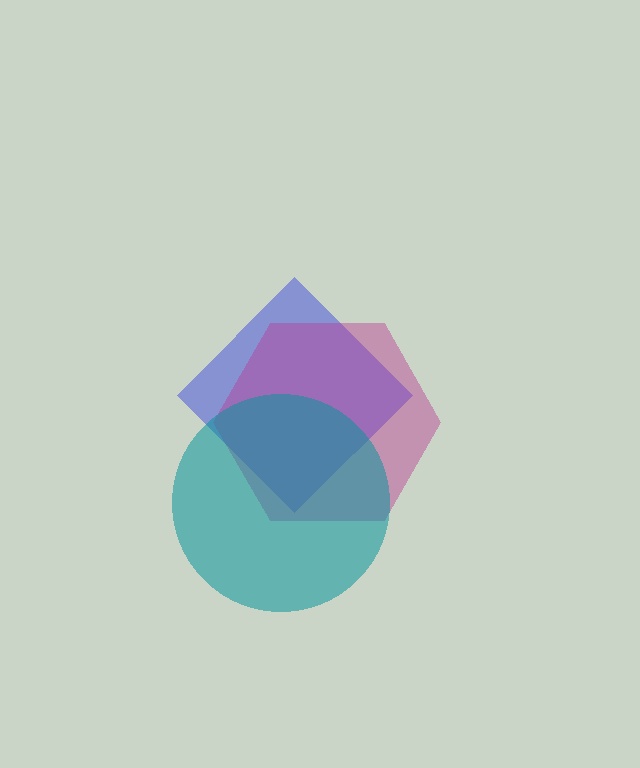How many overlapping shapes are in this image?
There are 3 overlapping shapes in the image.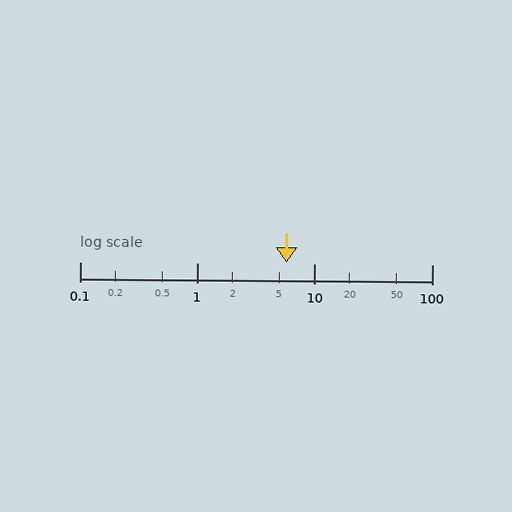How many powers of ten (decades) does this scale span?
The scale spans 3 decades, from 0.1 to 100.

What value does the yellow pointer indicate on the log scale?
The pointer indicates approximately 5.8.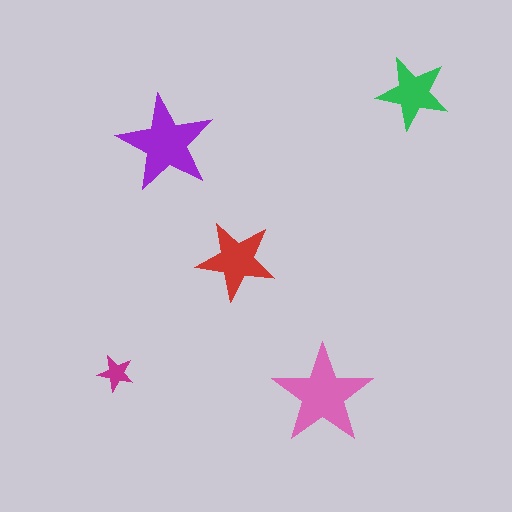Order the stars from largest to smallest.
the pink one, the purple one, the red one, the green one, the magenta one.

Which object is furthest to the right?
The green star is rightmost.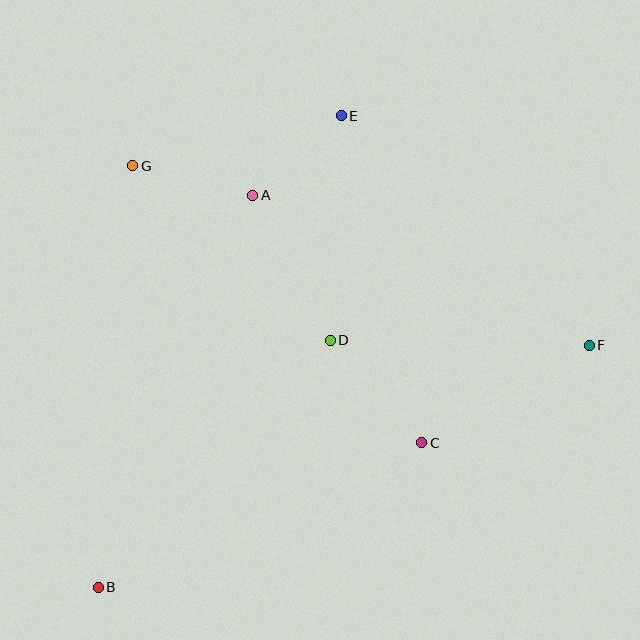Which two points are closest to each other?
Points A and E are closest to each other.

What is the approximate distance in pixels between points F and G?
The distance between F and G is approximately 491 pixels.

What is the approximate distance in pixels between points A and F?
The distance between A and F is approximately 368 pixels.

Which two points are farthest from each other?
Points B and F are farthest from each other.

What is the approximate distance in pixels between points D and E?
The distance between D and E is approximately 225 pixels.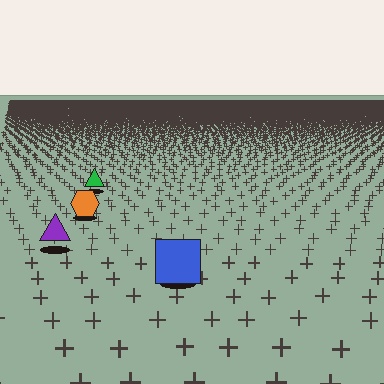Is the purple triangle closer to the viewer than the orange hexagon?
Yes. The purple triangle is closer — you can tell from the texture gradient: the ground texture is coarser near it.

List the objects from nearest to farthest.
From nearest to farthest: the blue square, the purple triangle, the orange hexagon, the green triangle.